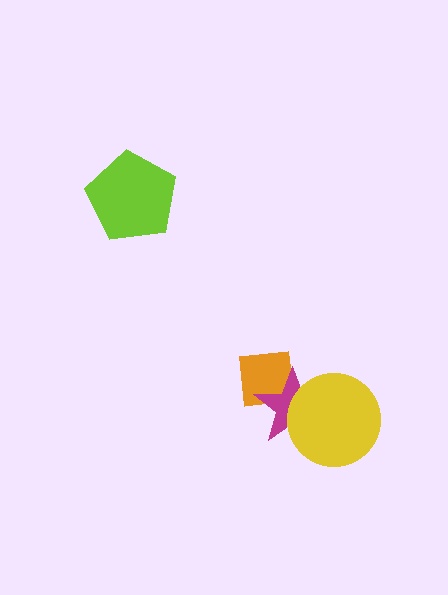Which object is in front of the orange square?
The magenta star is in front of the orange square.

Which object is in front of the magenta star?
The yellow circle is in front of the magenta star.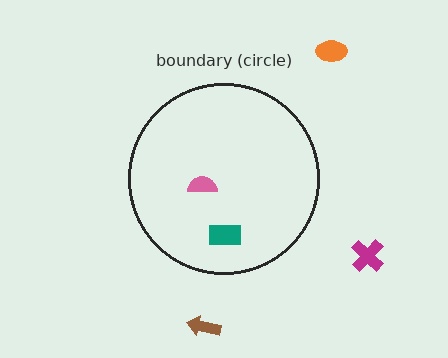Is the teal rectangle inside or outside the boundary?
Inside.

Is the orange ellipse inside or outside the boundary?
Outside.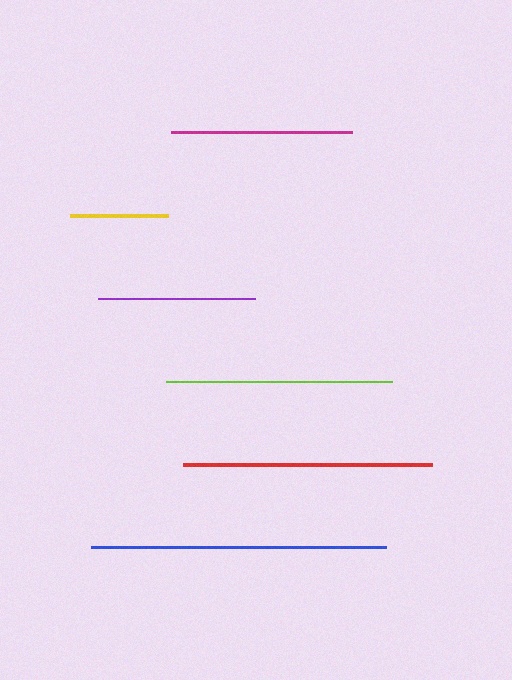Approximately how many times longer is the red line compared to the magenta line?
The red line is approximately 1.4 times the length of the magenta line.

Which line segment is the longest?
The blue line is the longest at approximately 295 pixels.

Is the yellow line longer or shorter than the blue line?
The blue line is longer than the yellow line.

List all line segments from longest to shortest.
From longest to shortest: blue, red, lime, magenta, purple, yellow.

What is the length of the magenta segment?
The magenta segment is approximately 181 pixels long.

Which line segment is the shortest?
The yellow line is the shortest at approximately 98 pixels.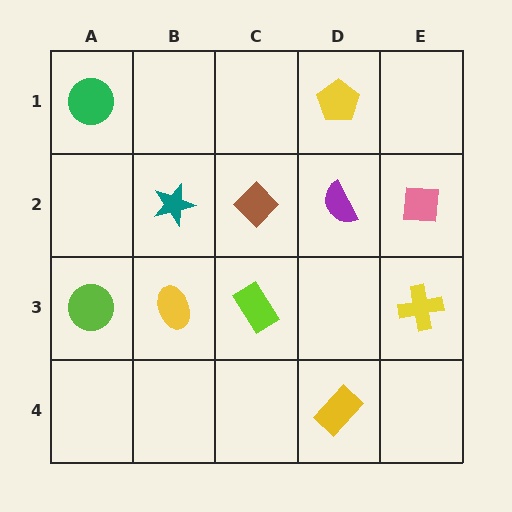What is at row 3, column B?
A yellow ellipse.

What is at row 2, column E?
A pink square.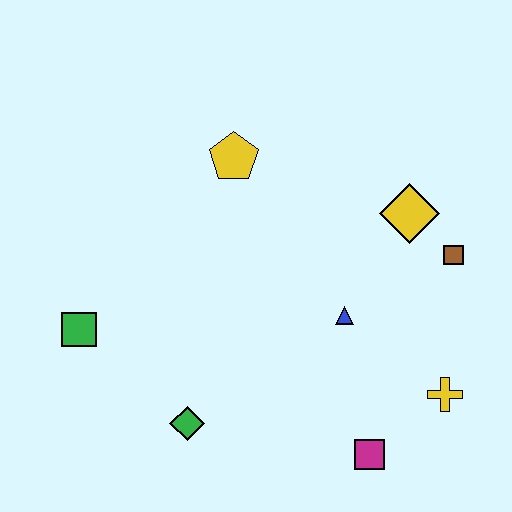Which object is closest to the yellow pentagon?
The yellow diamond is closest to the yellow pentagon.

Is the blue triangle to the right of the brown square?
No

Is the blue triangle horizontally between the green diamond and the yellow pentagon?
No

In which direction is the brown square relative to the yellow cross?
The brown square is above the yellow cross.